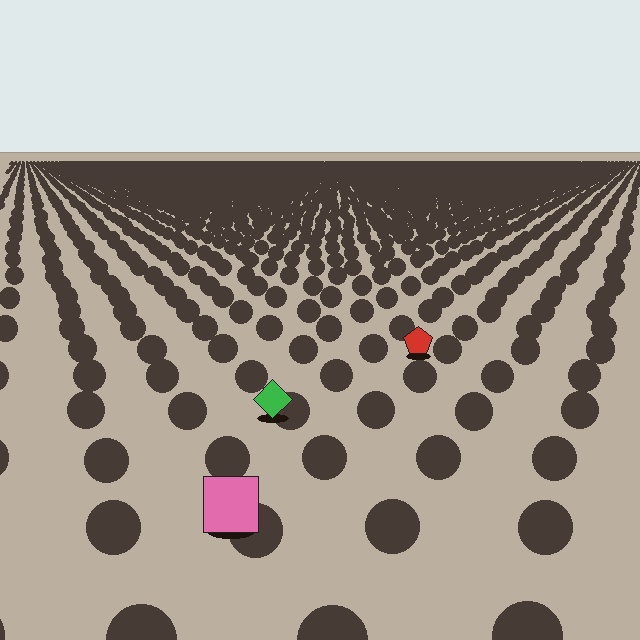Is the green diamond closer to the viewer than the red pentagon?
Yes. The green diamond is closer — you can tell from the texture gradient: the ground texture is coarser near it.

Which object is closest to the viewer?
The pink square is closest. The texture marks near it are larger and more spread out.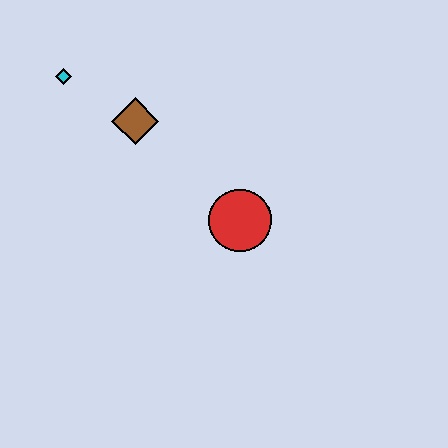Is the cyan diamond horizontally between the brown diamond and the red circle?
No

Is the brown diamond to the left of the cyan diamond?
No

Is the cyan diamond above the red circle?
Yes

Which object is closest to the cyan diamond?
The brown diamond is closest to the cyan diamond.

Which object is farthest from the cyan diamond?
The red circle is farthest from the cyan diamond.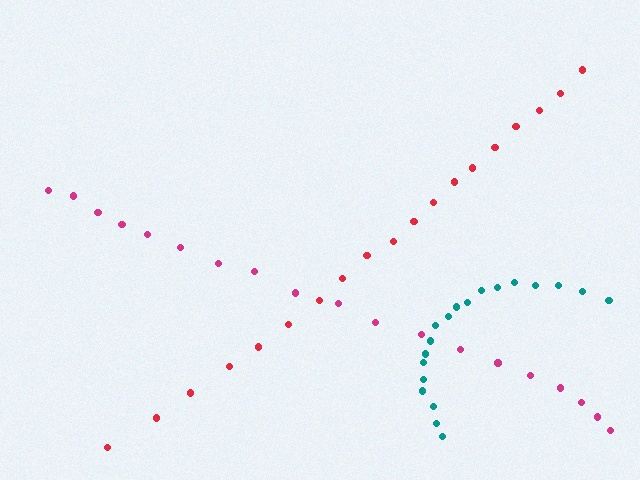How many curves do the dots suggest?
There are 3 distinct paths.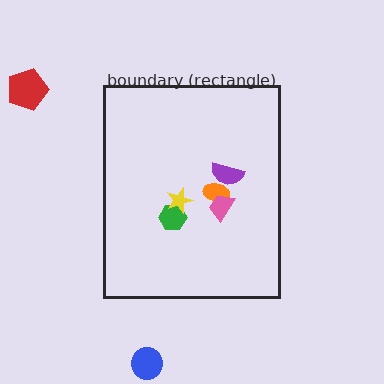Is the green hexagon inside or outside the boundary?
Inside.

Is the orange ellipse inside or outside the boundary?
Inside.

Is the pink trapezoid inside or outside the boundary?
Inside.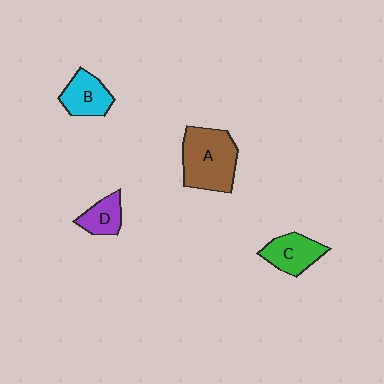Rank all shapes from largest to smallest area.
From largest to smallest: A (brown), C (green), B (cyan), D (purple).